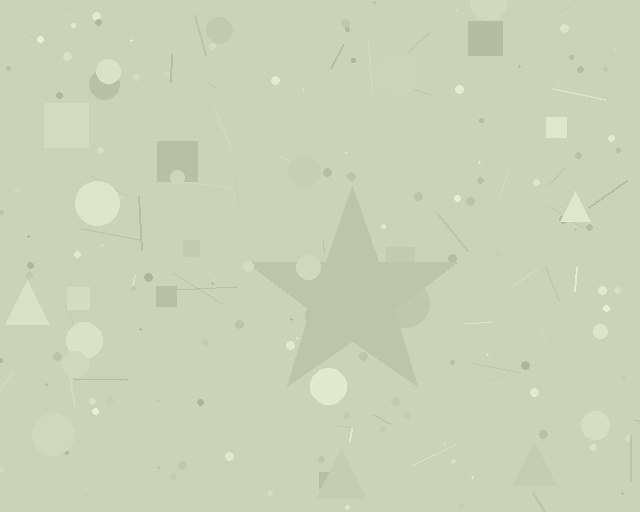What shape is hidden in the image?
A star is hidden in the image.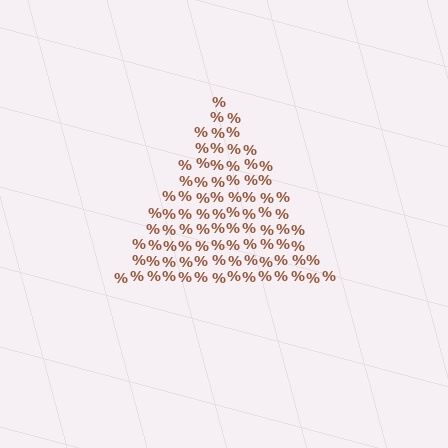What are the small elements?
The small elements are percent signs.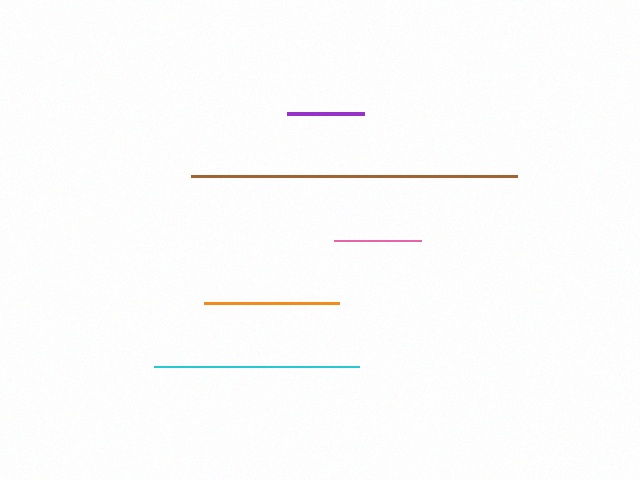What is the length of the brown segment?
The brown segment is approximately 326 pixels long.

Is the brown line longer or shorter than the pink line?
The brown line is longer than the pink line.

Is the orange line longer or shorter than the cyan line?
The cyan line is longer than the orange line.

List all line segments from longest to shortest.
From longest to shortest: brown, cyan, orange, pink, purple.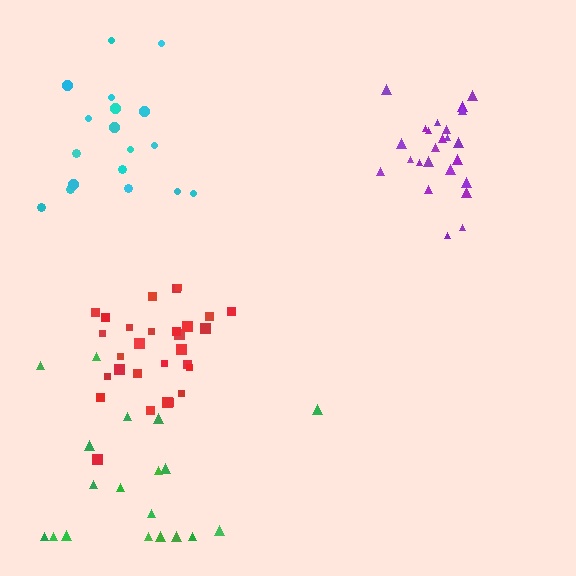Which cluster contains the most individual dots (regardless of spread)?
Red (29).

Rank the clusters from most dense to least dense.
purple, red, cyan, green.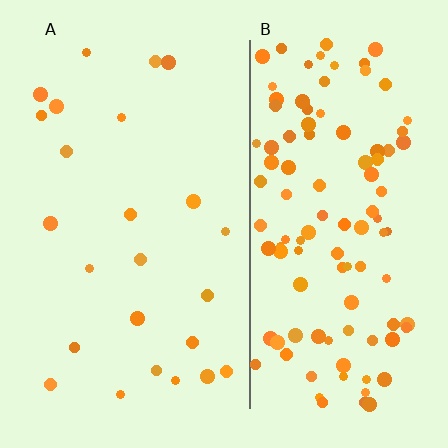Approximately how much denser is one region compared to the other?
Approximately 4.6× — region B over region A.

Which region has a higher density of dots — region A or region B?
B (the right).